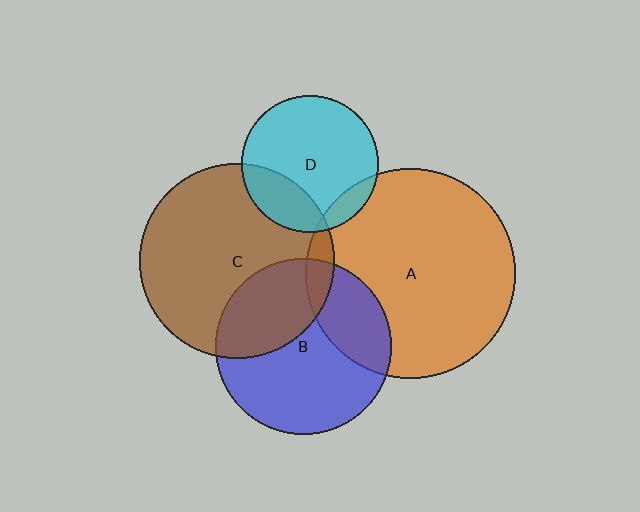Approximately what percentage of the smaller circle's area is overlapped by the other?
Approximately 35%.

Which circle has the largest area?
Circle A (orange).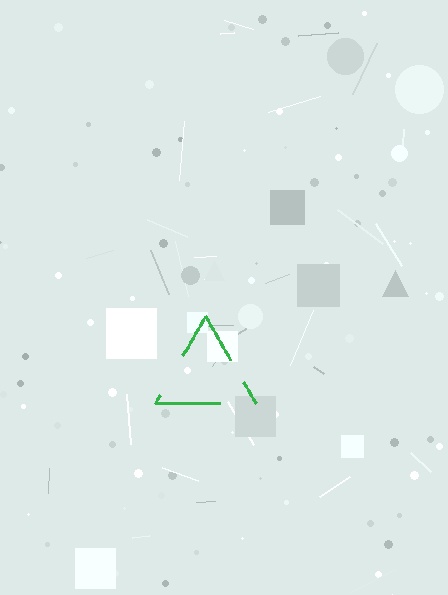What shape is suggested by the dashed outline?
The dashed outline suggests a triangle.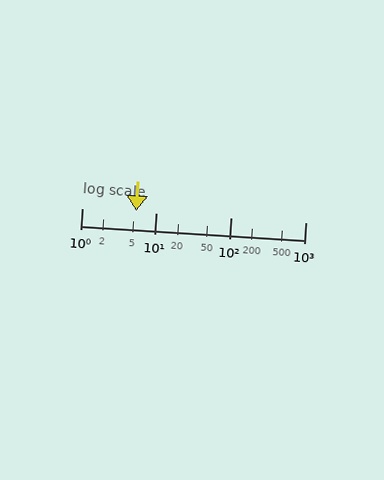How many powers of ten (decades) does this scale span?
The scale spans 3 decades, from 1 to 1000.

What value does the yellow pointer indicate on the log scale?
The pointer indicates approximately 5.4.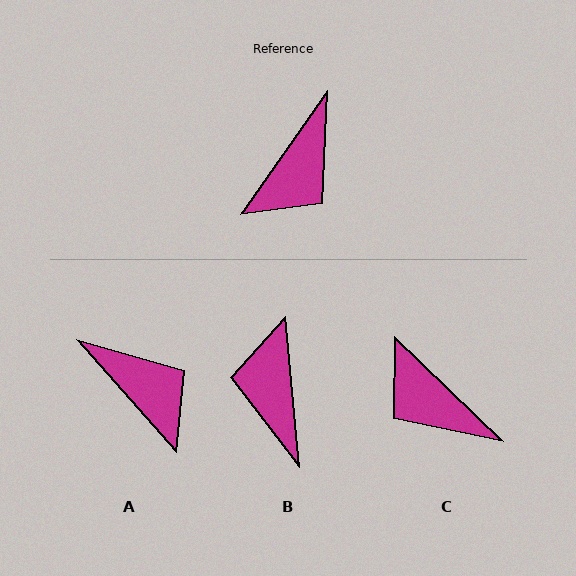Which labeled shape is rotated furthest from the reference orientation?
B, about 140 degrees away.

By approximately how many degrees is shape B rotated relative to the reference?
Approximately 140 degrees clockwise.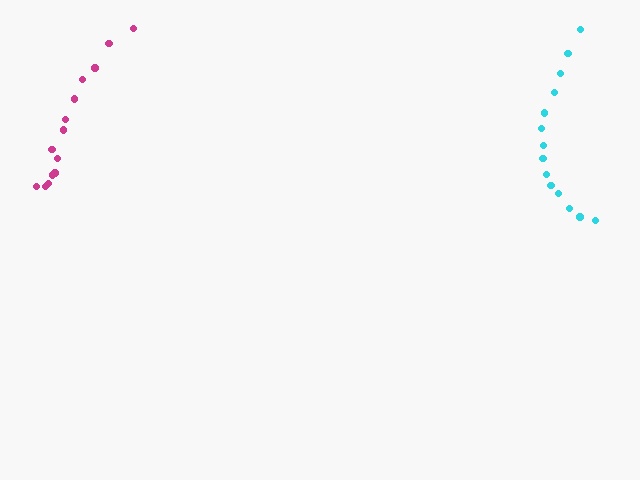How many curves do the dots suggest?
There are 2 distinct paths.